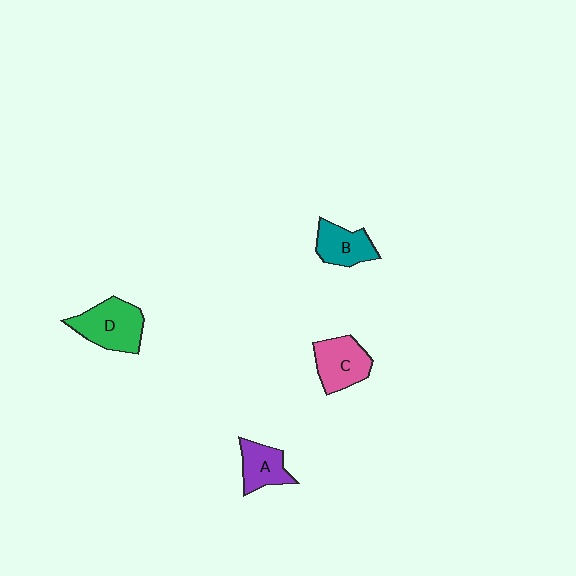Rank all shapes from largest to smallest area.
From largest to smallest: D (green), C (pink), B (teal), A (purple).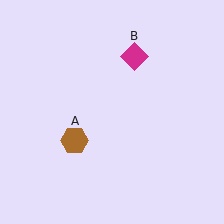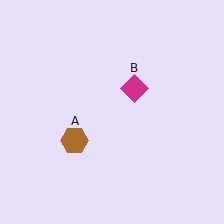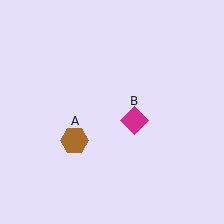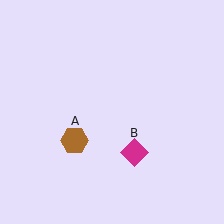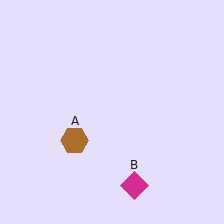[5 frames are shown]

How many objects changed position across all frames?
1 object changed position: magenta diamond (object B).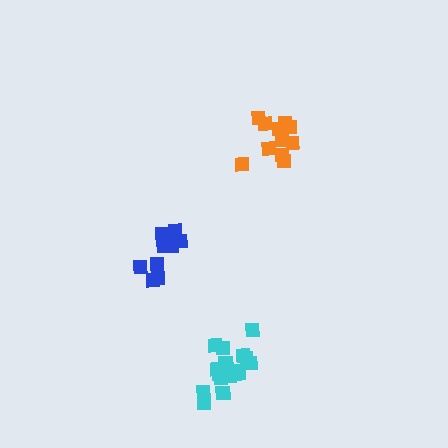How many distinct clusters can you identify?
There are 3 distinct clusters.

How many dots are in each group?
Group 1: 11 dots, Group 2: 11 dots, Group 3: 16 dots (38 total).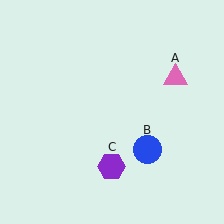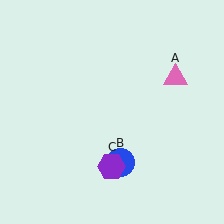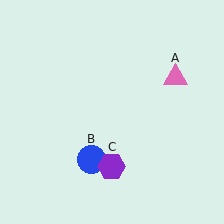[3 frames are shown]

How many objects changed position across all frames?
1 object changed position: blue circle (object B).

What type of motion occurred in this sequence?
The blue circle (object B) rotated clockwise around the center of the scene.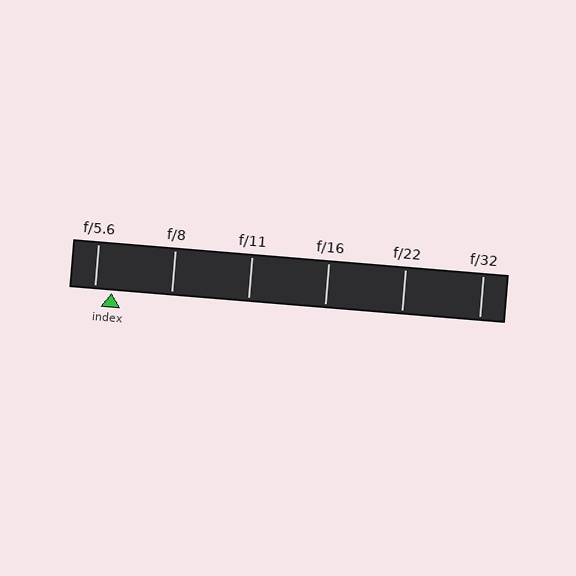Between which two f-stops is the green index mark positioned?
The index mark is between f/5.6 and f/8.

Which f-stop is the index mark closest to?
The index mark is closest to f/5.6.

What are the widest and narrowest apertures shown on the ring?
The widest aperture shown is f/5.6 and the narrowest is f/32.